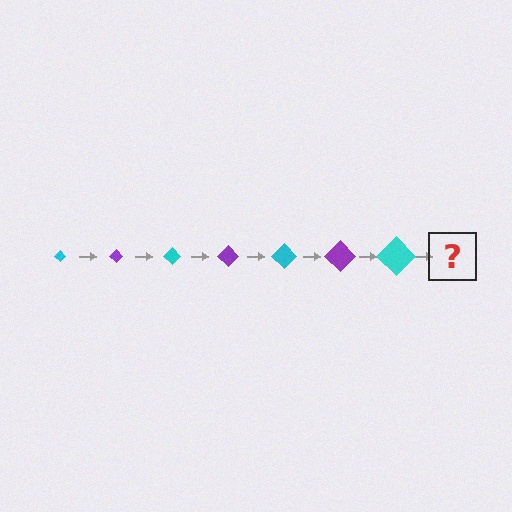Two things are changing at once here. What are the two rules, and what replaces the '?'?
The two rules are that the diamond grows larger each step and the color cycles through cyan and purple. The '?' should be a purple diamond, larger than the previous one.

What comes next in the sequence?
The next element should be a purple diamond, larger than the previous one.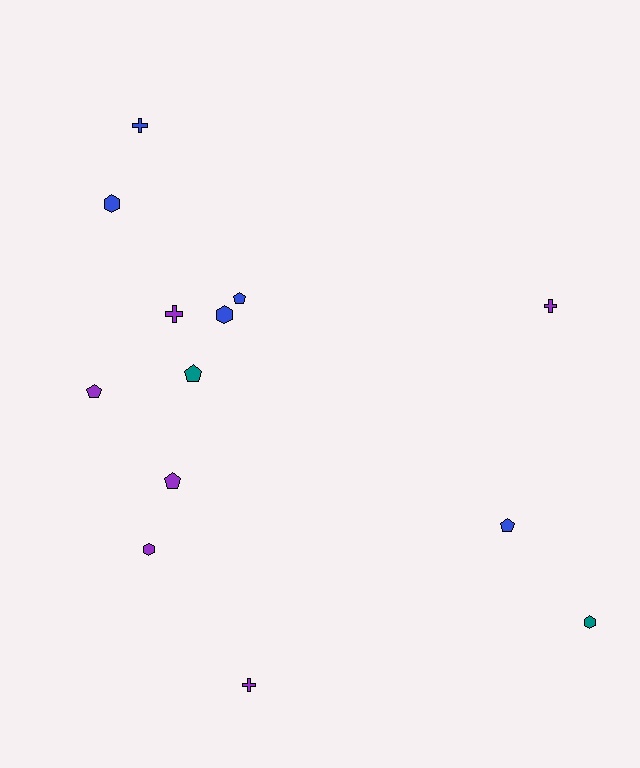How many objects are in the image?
There are 13 objects.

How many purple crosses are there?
There are 3 purple crosses.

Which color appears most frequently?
Purple, with 6 objects.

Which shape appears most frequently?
Pentagon, with 5 objects.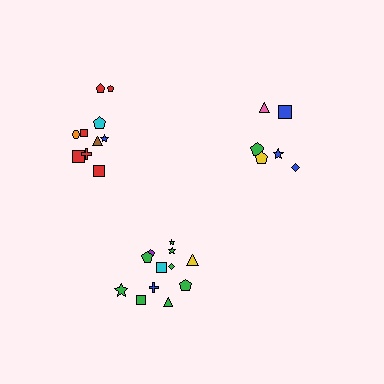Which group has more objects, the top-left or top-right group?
The top-left group.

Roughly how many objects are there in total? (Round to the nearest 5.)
Roughly 30 objects in total.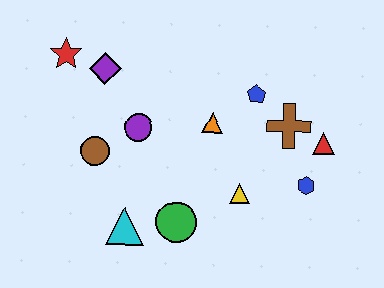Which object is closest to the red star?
The purple diamond is closest to the red star.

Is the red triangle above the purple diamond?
No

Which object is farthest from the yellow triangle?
The red star is farthest from the yellow triangle.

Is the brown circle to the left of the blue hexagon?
Yes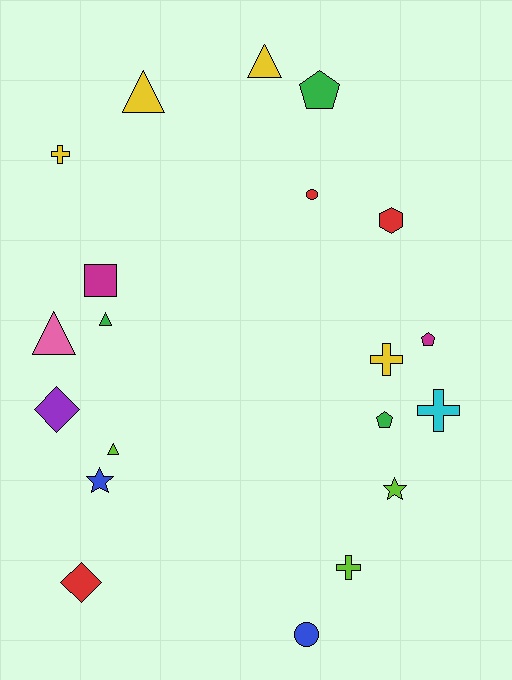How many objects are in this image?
There are 20 objects.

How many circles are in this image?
There are 2 circles.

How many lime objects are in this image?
There are 3 lime objects.